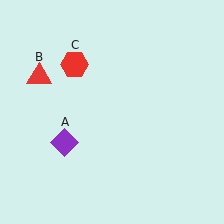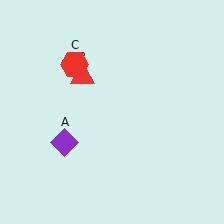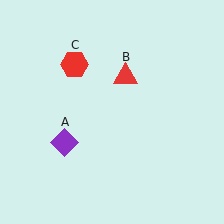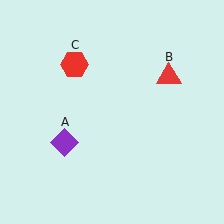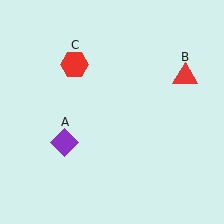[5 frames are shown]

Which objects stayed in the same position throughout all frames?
Purple diamond (object A) and red hexagon (object C) remained stationary.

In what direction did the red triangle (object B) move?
The red triangle (object B) moved right.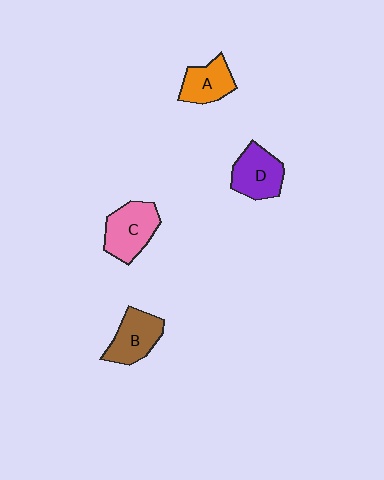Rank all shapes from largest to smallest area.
From largest to smallest: C (pink), D (purple), B (brown), A (orange).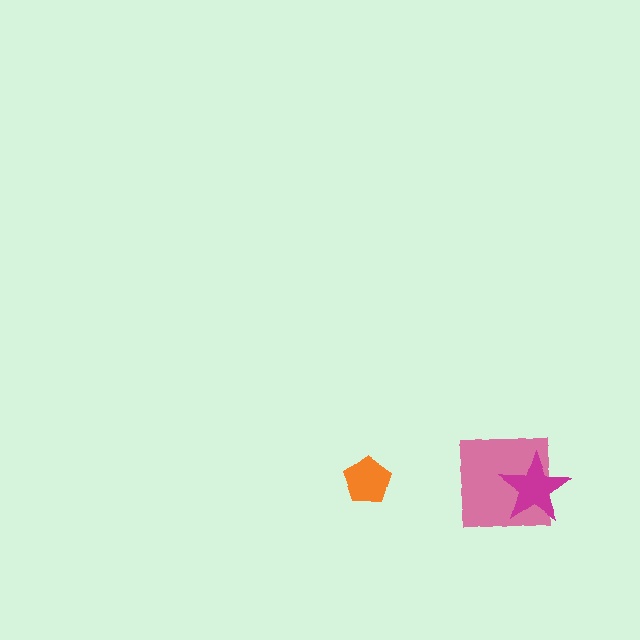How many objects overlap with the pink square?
1 object overlaps with the pink square.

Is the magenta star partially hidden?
No, no other shape covers it.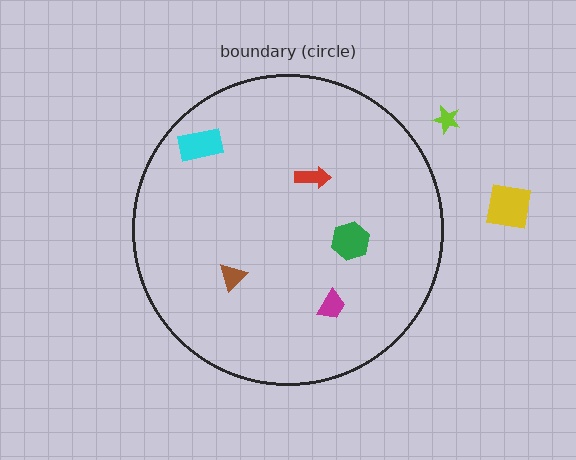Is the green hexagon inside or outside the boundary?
Inside.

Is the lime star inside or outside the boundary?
Outside.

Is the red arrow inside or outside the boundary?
Inside.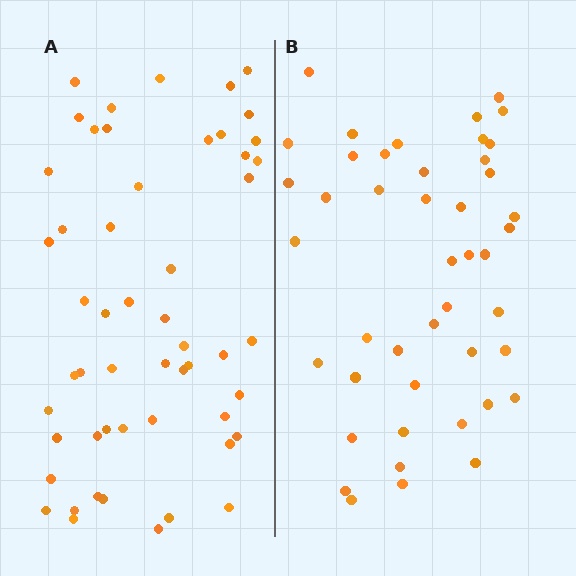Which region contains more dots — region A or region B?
Region A (the left region) has more dots.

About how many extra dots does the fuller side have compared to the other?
Region A has roughly 8 or so more dots than region B.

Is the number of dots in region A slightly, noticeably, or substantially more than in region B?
Region A has only slightly more — the two regions are fairly close. The ratio is roughly 1.2 to 1.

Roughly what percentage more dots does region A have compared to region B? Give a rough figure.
About 20% more.